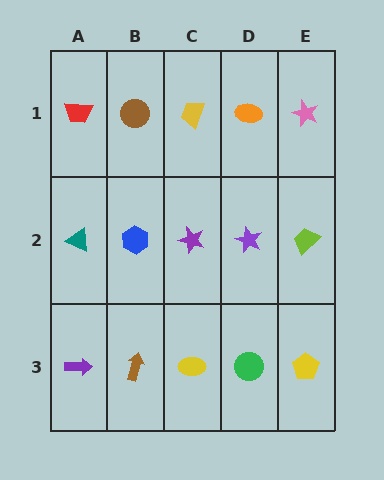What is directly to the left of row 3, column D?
A yellow ellipse.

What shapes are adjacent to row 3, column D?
A purple star (row 2, column D), a yellow ellipse (row 3, column C), a yellow pentagon (row 3, column E).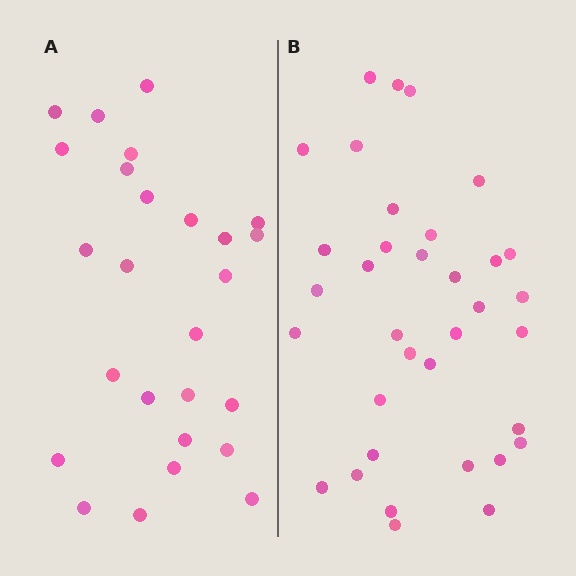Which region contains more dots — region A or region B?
Region B (the right region) has more dots.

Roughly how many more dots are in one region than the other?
Region B has roughly 8 or so more dots than region A.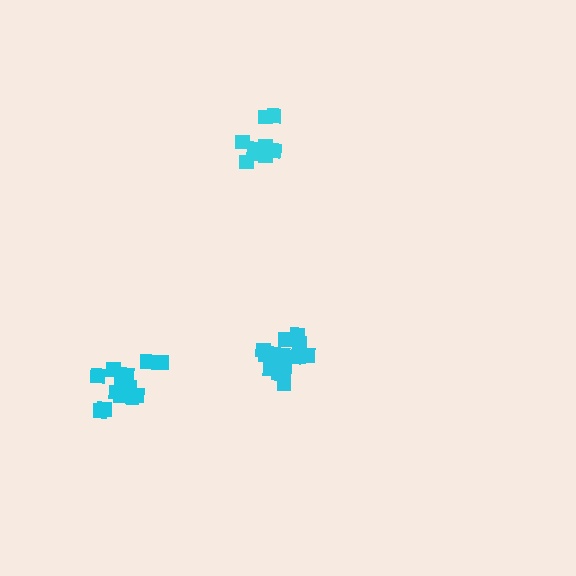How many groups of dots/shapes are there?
There are 3 groups.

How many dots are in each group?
Group 1: 11 dots, Group 2: 16 dots, Group 3: 16 dots (43 total).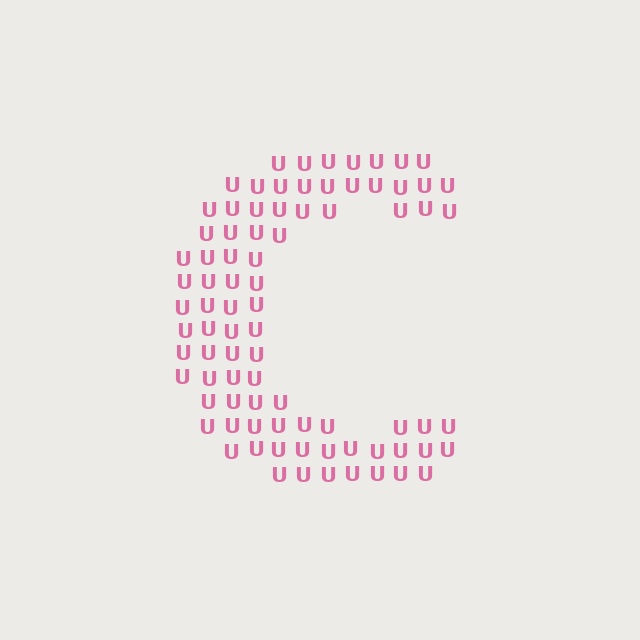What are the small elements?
The small elements are letter U's.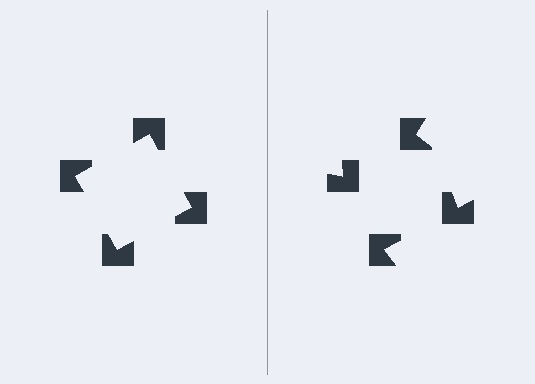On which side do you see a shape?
An illusory square appears on the left side. On the right side the wedge cuts are rotated, so no coherent shape forms.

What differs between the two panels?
The notched squares are positioned identically on both sides; only the wedge orientations differ. On the left they align to a square; on the right they are misaligned.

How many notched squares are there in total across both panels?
8 — 4 on each side.